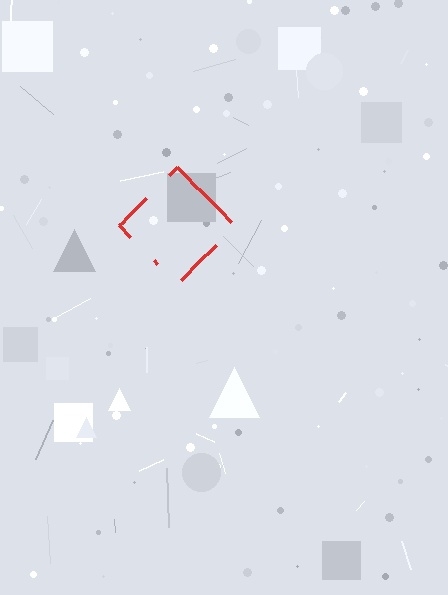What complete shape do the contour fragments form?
The contour fragments form a diamond.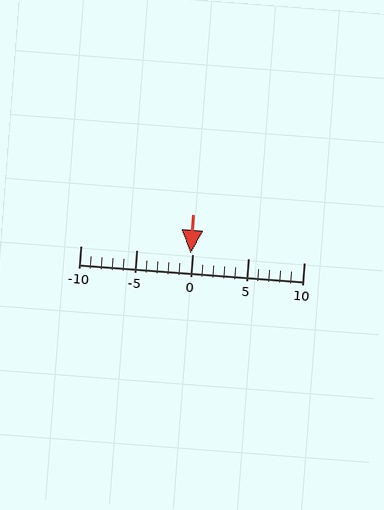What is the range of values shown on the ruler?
The ruler shows values from -10 to 10.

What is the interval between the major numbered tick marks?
The major tick marks are spaced 5 units apart.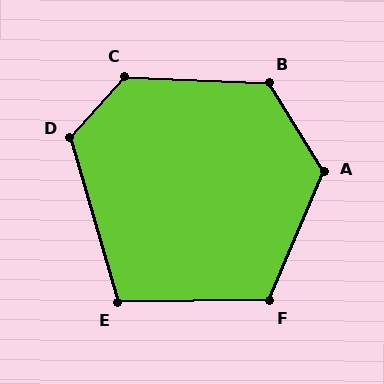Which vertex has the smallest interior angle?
E, at approximately 105 degrees.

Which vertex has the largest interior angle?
C, at approximately 129 degrees.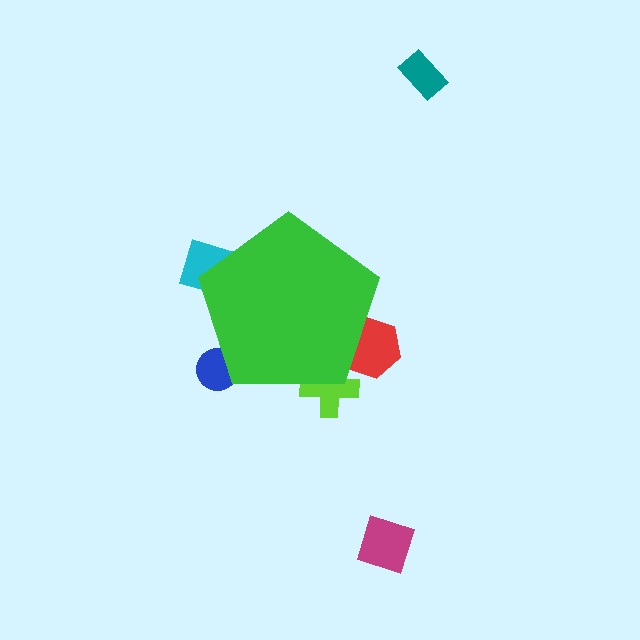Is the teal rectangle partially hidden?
No, the teal rectangle is fully visible.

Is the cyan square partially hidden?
Yes, the cyan square is partially hidden behind the green pentagon.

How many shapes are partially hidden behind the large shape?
4 shapes are partially hidden.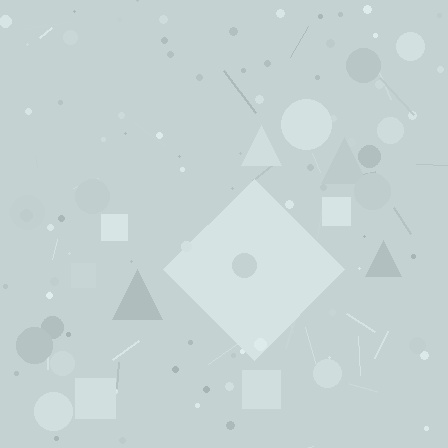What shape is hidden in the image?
A diamond is hidden in the image.